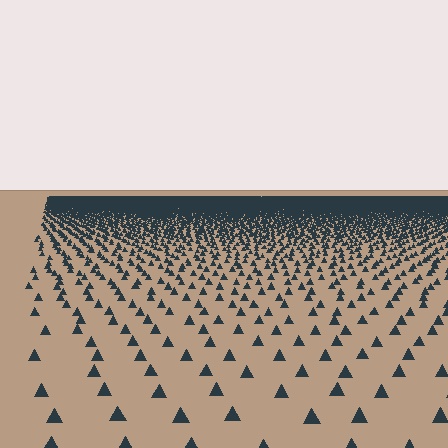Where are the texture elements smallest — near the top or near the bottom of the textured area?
Near the top.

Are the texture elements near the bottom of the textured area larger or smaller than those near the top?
Larger. Near the bottom, elements are closer to the viewer and appear at a bigger on-screen size.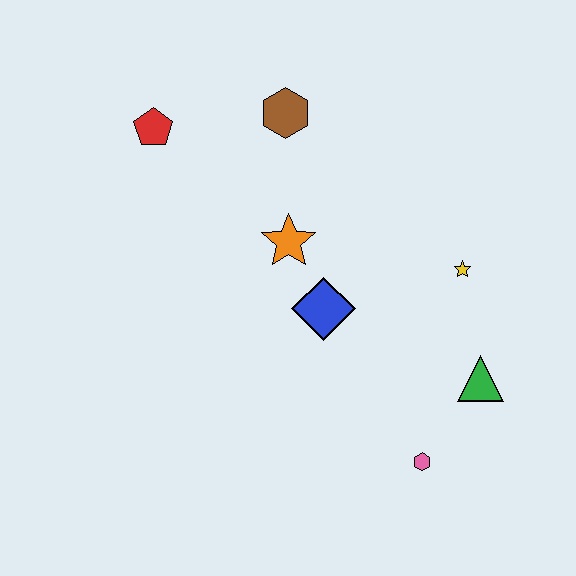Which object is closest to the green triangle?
The pink hexagon is closest to the green triangle.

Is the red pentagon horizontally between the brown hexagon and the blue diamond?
No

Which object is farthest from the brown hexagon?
The pink hexagon is farthest from the brown hexagon.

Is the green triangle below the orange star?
Yes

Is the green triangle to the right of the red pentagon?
Yes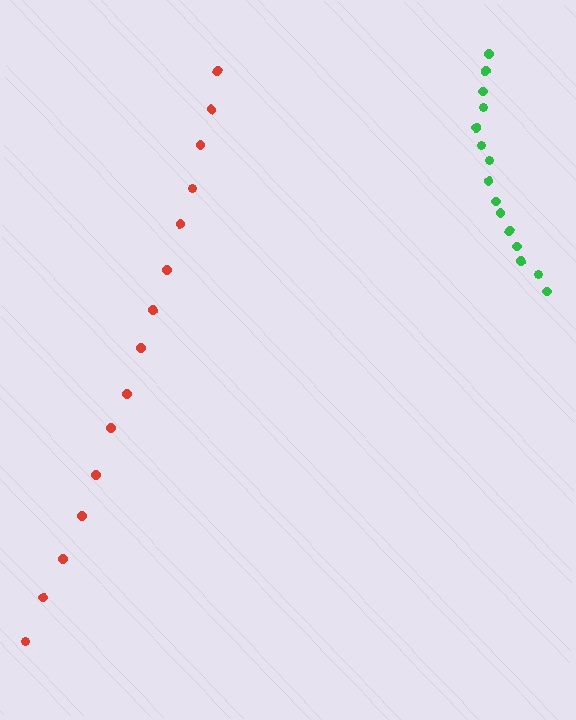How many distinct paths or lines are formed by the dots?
There are 2 distinct paths.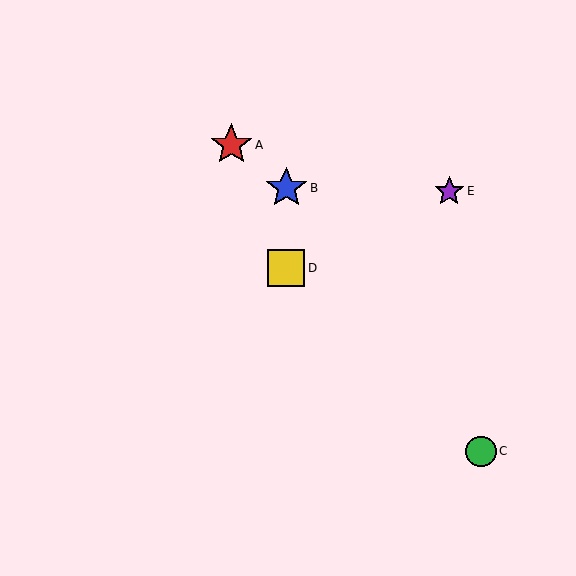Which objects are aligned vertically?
Objects B, D are aligned vertically.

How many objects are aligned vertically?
2 objects (B, D) are aligned vertically.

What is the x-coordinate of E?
Object E is at x≈449.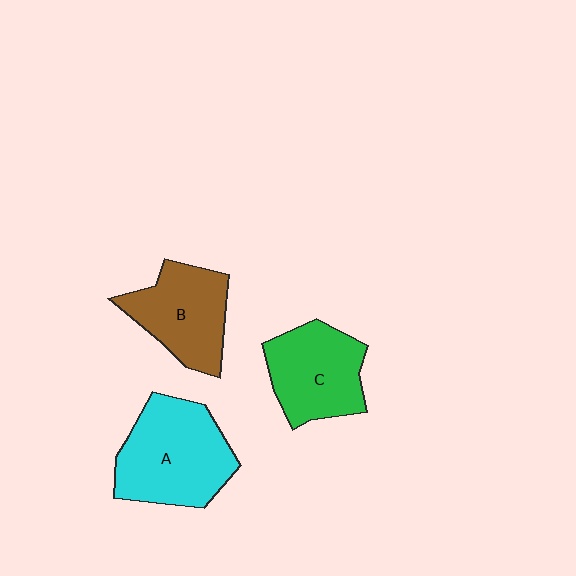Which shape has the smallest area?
Shape B (brown).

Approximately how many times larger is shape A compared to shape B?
Approximately 1.3 times.